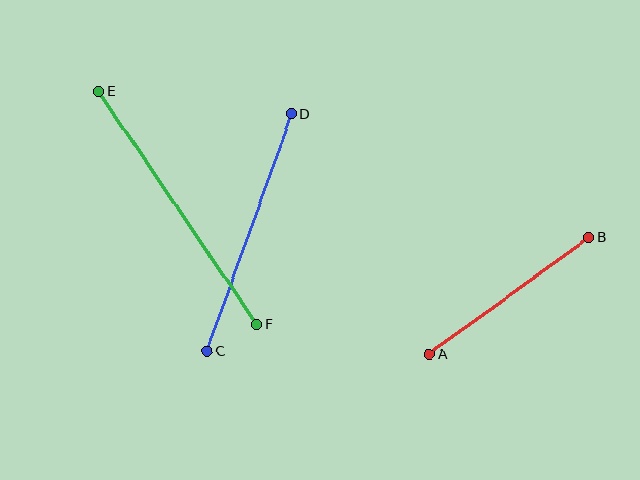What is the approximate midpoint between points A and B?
The midpoint is at approximately (509, 296) pixels.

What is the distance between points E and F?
The distance is approximately 282 pixels.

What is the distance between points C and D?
The distance is approximately 252 pixels.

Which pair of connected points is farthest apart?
Points E and F are farthest apart.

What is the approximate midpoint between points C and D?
The midpoint is at approximately (249, 233) pixels.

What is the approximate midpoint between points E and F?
The midpoint is at approximately (178, 208) pixels.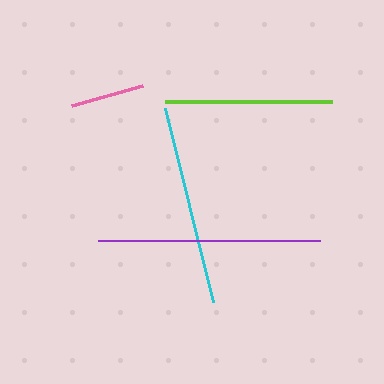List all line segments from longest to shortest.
From longest to shortest: purple, cyan, lime, pink.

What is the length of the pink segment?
The pink segment is approximately 74 pixels long.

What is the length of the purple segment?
The purple segment is approximately 221 pixels long.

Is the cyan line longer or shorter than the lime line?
The cyan line is longer than the lime line.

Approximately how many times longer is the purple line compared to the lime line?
The purple line is approximately 1.3 times the length of the lime line.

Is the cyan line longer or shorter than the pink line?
The cyan line is longer than the pink line.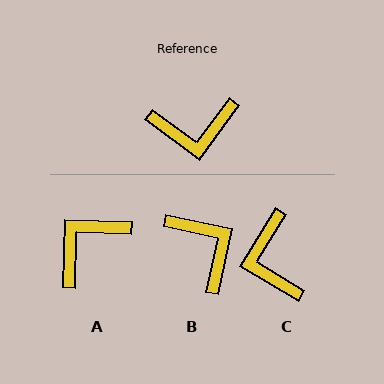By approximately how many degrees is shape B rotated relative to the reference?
Approximately 114 degrees counter-clockwise.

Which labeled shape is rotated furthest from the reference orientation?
A, about 145 degrees away.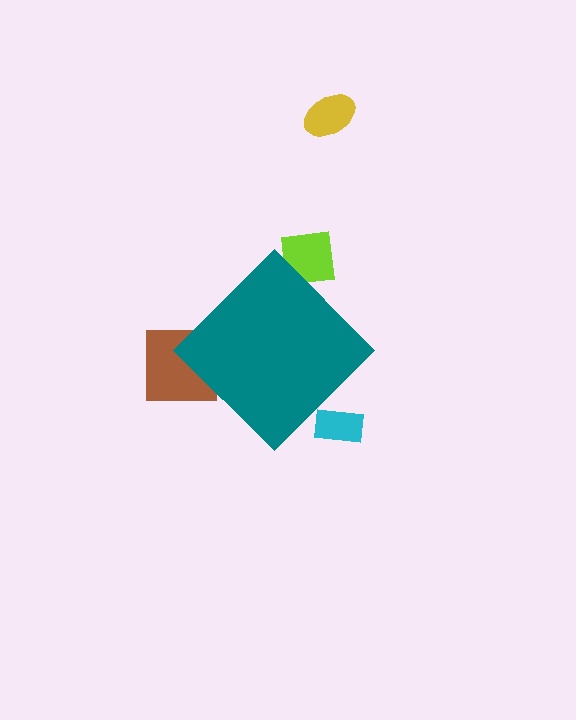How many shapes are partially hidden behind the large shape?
3 shapes are partially hidden.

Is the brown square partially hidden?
Yes, the brown square is partially hidden behind the teal diamond.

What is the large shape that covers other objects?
A teal diamond.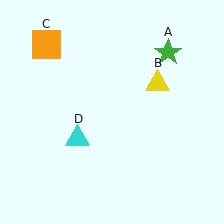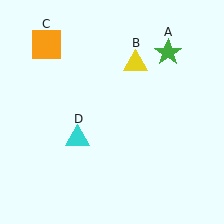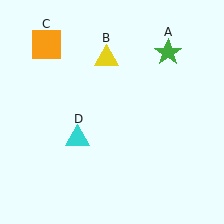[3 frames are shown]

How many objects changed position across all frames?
1 object changed position: yellow triangle (object B).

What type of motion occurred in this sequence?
The yellow triangle (object B) rotated counterclockwise around the center of the scene.